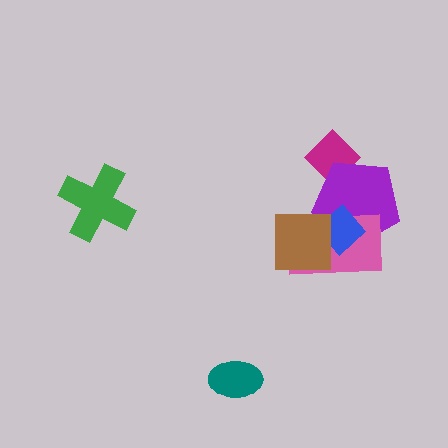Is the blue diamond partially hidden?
Yes, it is partially covered by another shape.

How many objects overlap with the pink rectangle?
3 objects overlap with the pink rectangle.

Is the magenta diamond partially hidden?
Yes, it is partially covered by another shape.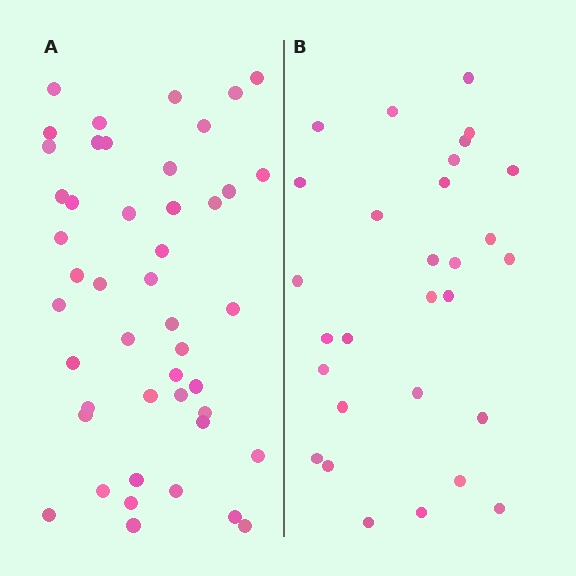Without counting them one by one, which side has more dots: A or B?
Region A (the left region) has more dots.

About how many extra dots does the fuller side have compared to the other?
Region A has approximately 15 more dots than region B.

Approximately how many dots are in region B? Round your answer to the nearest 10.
About 30 dots. (The exact count is 29, which rounds to 30.)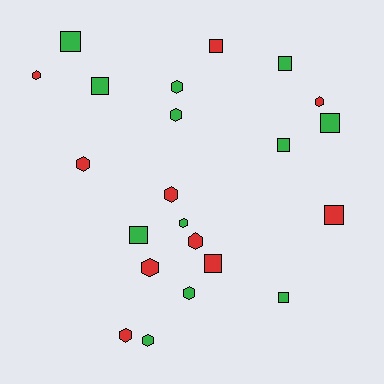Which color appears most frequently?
Green, with 12 objects.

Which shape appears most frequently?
Hexagon, with 12 objects.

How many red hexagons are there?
There are 7 red hexagons.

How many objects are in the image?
There are 22 objects.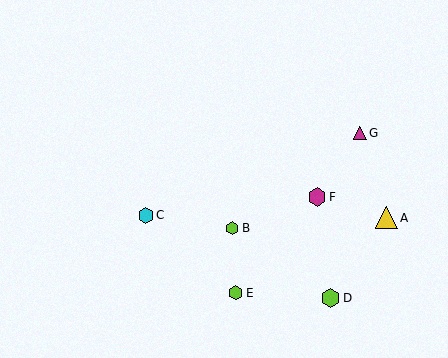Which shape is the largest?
The yellow triangle (labeled A) is the largest.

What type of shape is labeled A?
Shape A is a yellow triangle.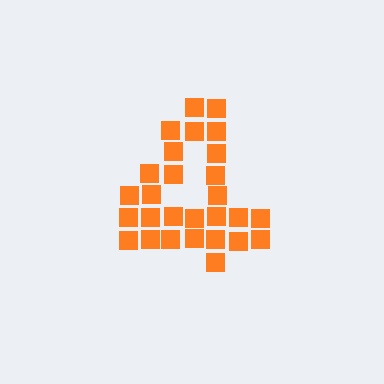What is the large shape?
The large shape is the digit 4.